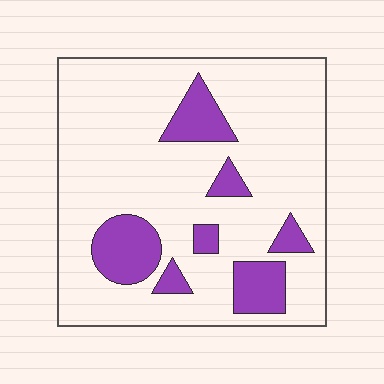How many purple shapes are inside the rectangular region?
7.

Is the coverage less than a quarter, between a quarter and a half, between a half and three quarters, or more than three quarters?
Less than a quarter.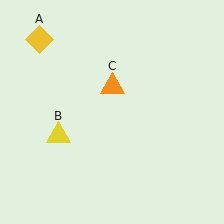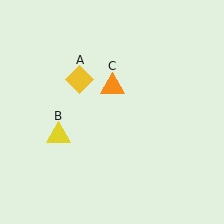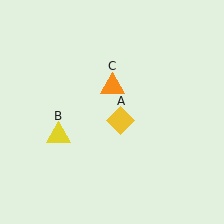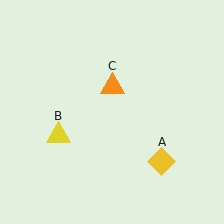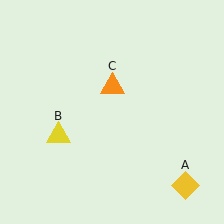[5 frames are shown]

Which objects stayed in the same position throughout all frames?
Yellow triangle (object B) and orange triangle (object C) remained stationary.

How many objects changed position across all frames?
1 object changed position: yellow diamond (object A).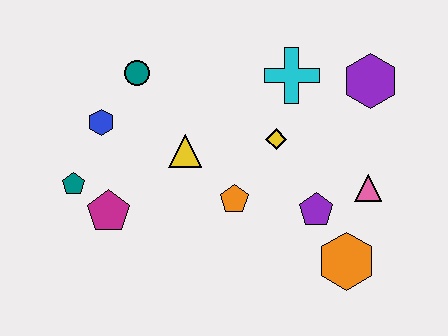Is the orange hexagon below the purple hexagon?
Yes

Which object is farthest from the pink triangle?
The teal pentagon is farthest from the pink triangle.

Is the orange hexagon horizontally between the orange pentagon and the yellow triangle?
No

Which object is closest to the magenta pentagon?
The teal pentagon is closest to the magenta pentagon.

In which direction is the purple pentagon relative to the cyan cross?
The purple pentagon is below the cyan cross.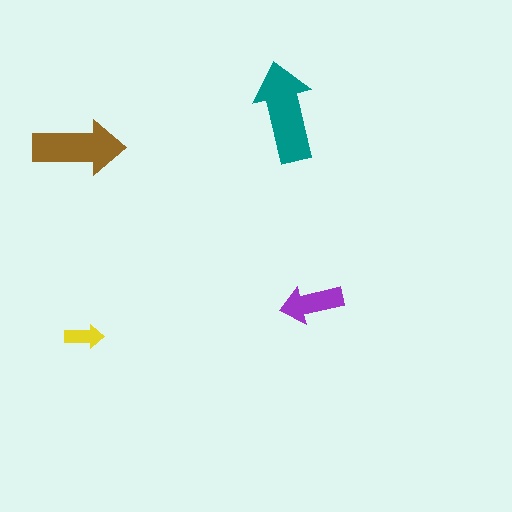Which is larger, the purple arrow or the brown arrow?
The brown one.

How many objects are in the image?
There are 4 objects in the image.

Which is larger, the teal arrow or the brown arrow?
The teal one.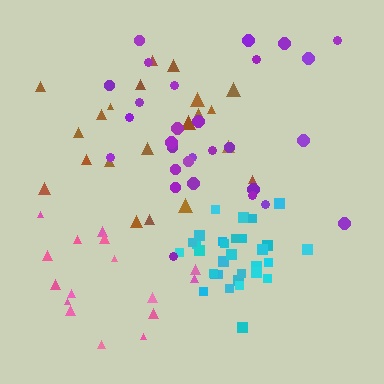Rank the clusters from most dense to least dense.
cyan, purple, pink, brown.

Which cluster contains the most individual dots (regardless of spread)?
Cyan (32).